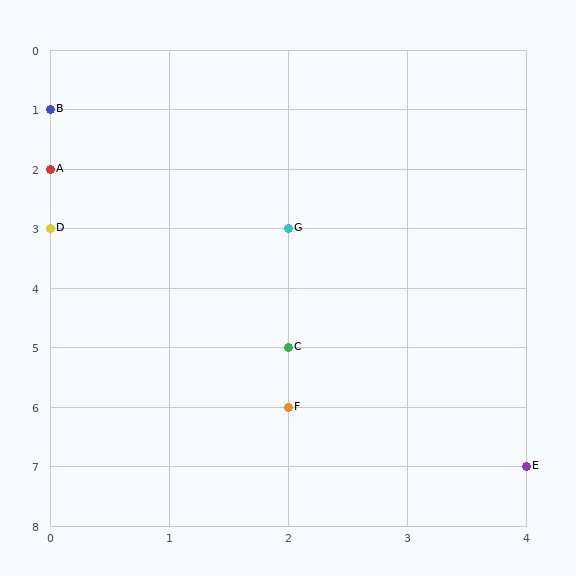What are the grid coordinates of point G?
Point G is at grid coordinates (2, 3).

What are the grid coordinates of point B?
Point B is at grid coordinates (0, 1).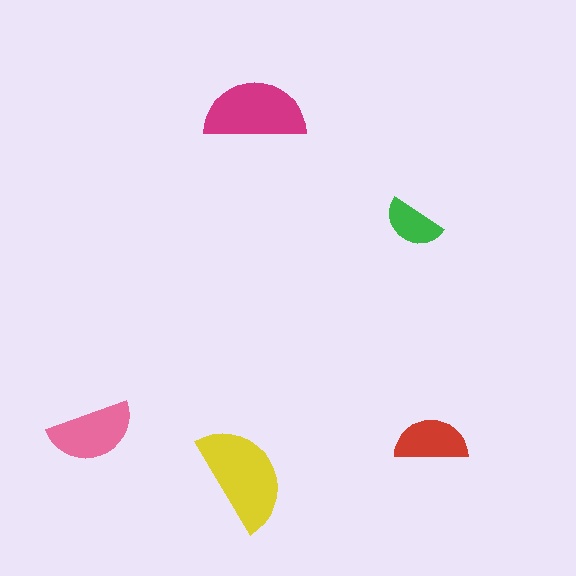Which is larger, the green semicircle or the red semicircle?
The red one.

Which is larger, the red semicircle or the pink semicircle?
The pink one.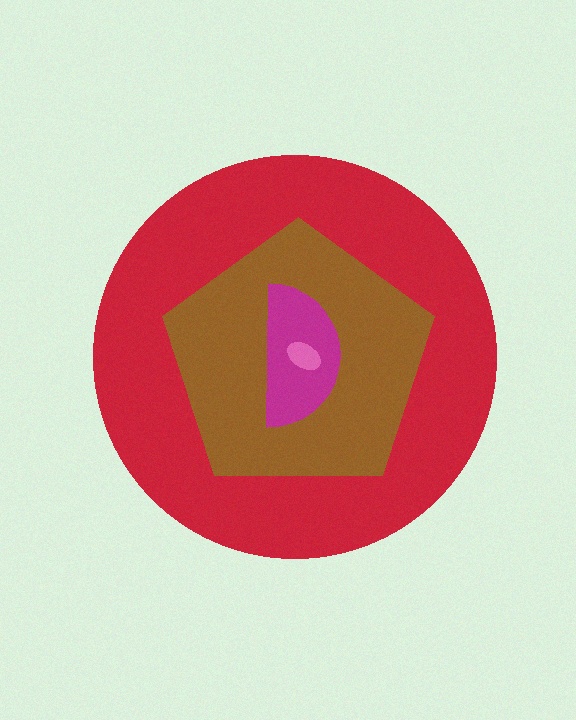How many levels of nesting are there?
4.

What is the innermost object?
The pink ellipse.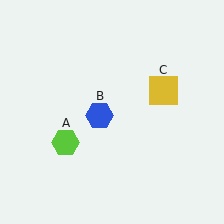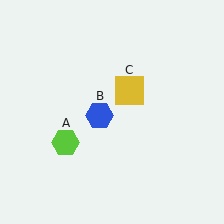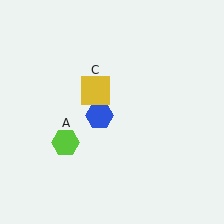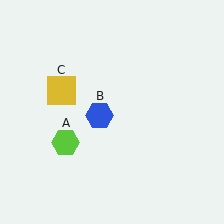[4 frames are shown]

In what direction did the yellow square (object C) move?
The yellow square (object C) moved left.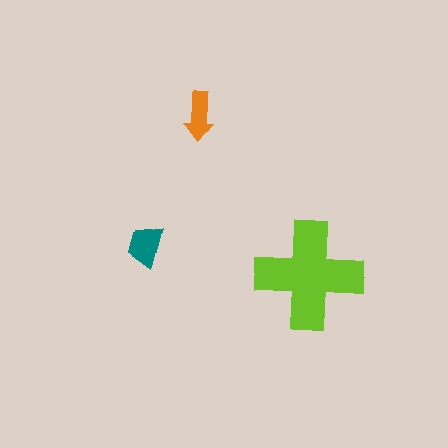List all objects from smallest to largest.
The orange arrow, the teal trapezoid, the lime cross.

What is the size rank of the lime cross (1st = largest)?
1st.